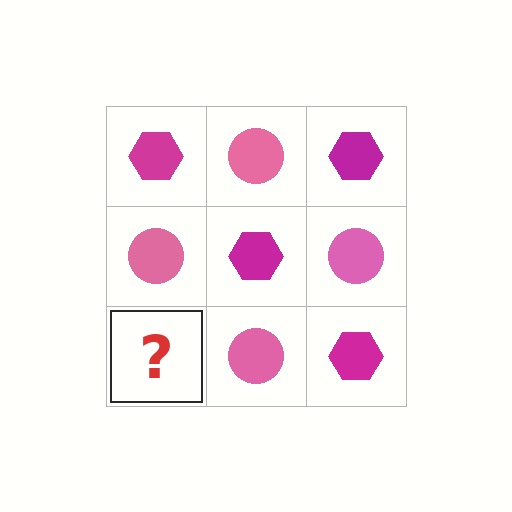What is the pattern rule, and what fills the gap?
The rule is that it alternates magenta hexagon and pink circle in a checkerboard pattern. The gap should be filled with a magenta hexagon.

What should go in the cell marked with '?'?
The missing cell should contain a magenta hexagon.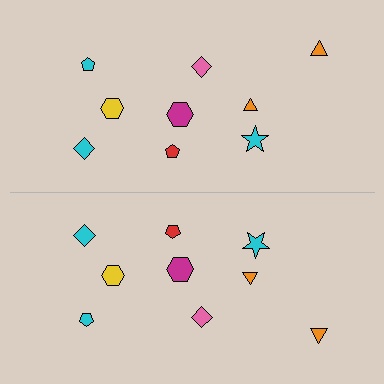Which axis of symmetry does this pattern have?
The pattern has a horizontal axis of symmetry running through the center of the image.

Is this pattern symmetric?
Yes, this pattern has bilateral (reflection) symmetry.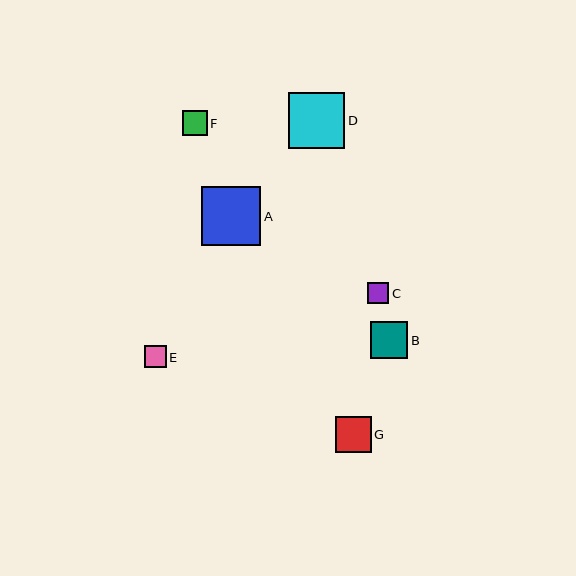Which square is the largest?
Square A is the largest with a size of approximately 59 pixels.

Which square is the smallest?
Square C is the smallest with a size of approximately 21 pixels.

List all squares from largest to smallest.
From largest to smallest: A, D, B, G, F, E, C.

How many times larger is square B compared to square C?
Square B is approximately 1.7 times the size of square C.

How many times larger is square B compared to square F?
Square B is approximately 1.5 times the size of square F.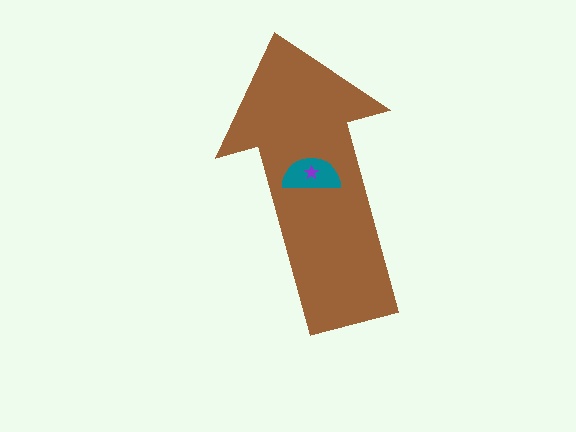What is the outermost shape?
The brown arrow.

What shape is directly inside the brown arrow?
The teal semicircle.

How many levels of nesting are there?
3.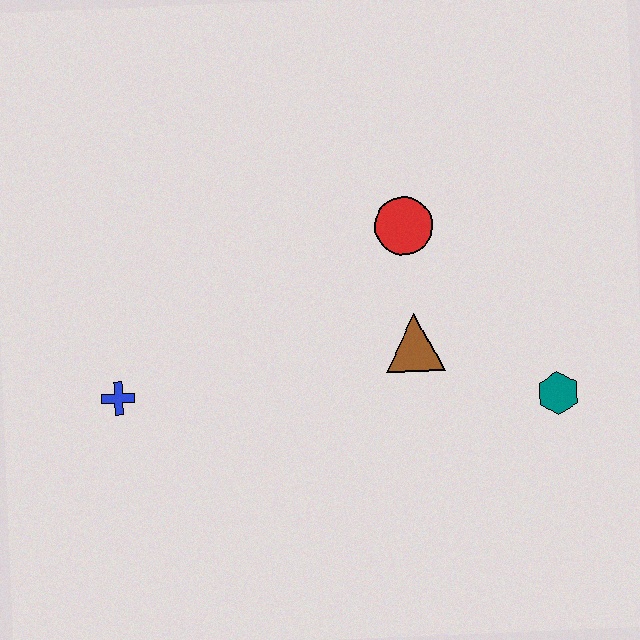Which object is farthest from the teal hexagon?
The blue cross is farthest from the teal hexagon.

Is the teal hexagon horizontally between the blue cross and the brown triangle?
No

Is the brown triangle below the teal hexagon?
No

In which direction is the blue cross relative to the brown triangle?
The blue cross is to the left of the brown triangle.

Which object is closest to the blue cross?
The brown triangle is closest to the blue cross.